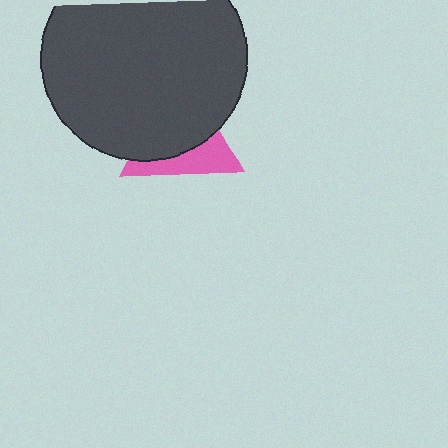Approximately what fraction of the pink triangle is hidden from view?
Roughly 62% of the pink triangle is hidden behind the dark gray circle.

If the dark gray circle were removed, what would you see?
You would see the complete pink triangle.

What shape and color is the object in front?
The object in front is a dark gray circle.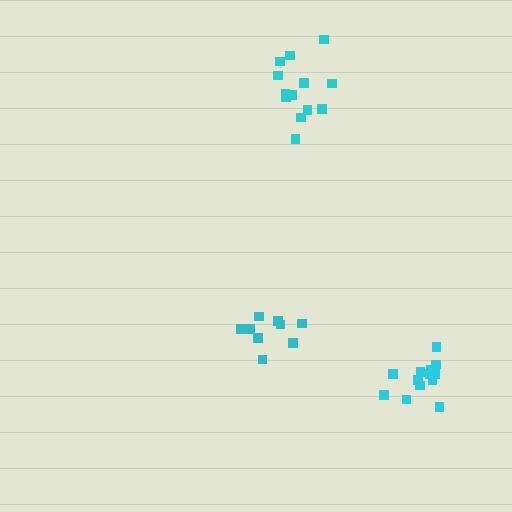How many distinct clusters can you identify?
There are 3 distinct clusters.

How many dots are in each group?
Group 1: 13 dots, Group 2: 9 dots, Group 3: 13 dots (35 total).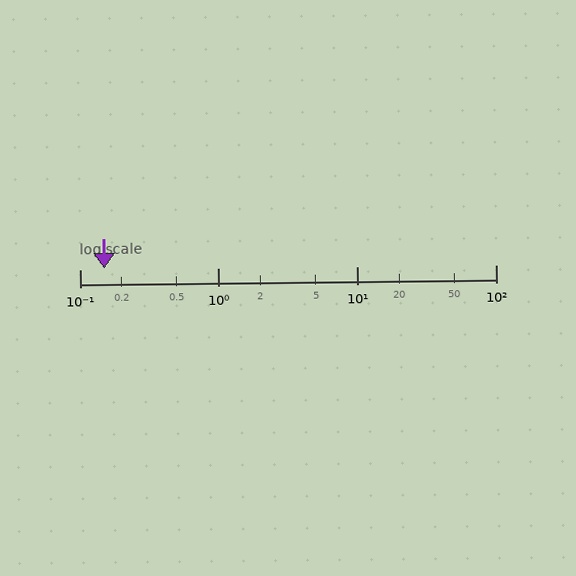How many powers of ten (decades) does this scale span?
The scale spans 3 decades, from 0.1 to 100.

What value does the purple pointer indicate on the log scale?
The pointer indicates approximately 0.15.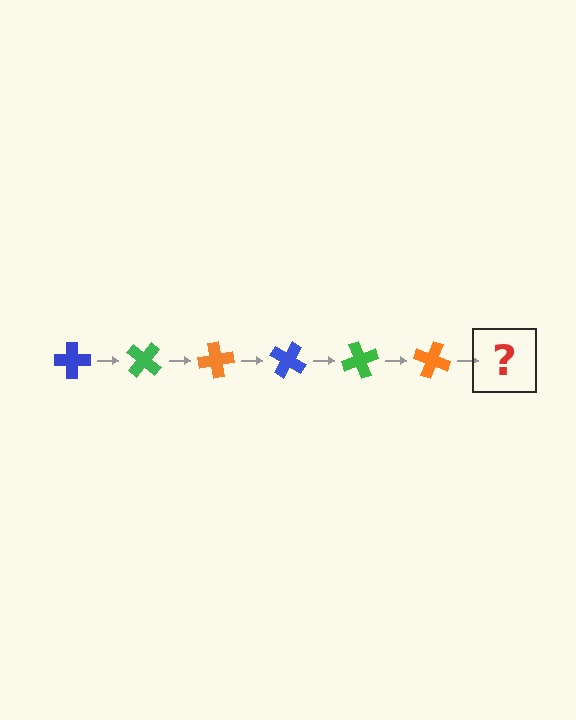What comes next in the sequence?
The next element should be a blue cross, rotated 240 degrees from the start.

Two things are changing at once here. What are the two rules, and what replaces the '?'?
The two rules are that it rotates 40 degrees each step and the color cycles through blue, green, and orange. The '?' should be a blue cross, rotated 240 degrees from the start.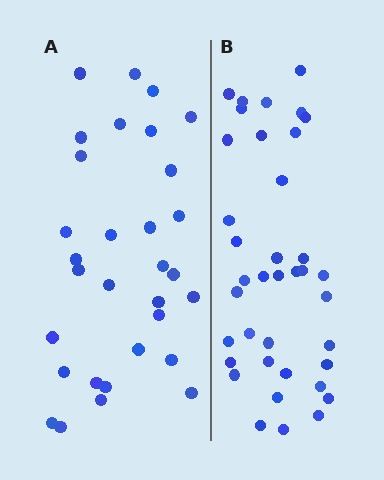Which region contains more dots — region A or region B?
Region B (the right region) has more dots.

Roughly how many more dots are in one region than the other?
Region B has roughly 8 or so more dots than region A.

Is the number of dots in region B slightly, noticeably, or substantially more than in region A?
Region B has only slightly more — the two regions are fairly close. The ratio is roughly 1.2 to 1.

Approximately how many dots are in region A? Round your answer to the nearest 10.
About 30 dots. (The exact count is 31, which rounds to 30.)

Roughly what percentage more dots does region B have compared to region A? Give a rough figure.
About 25% more.